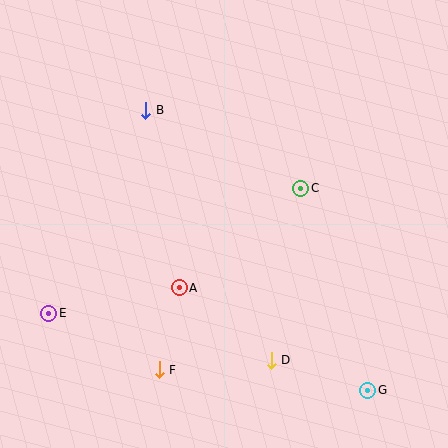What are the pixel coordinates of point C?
Point C is at (301, 188).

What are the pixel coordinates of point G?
Point G is at (368, 390).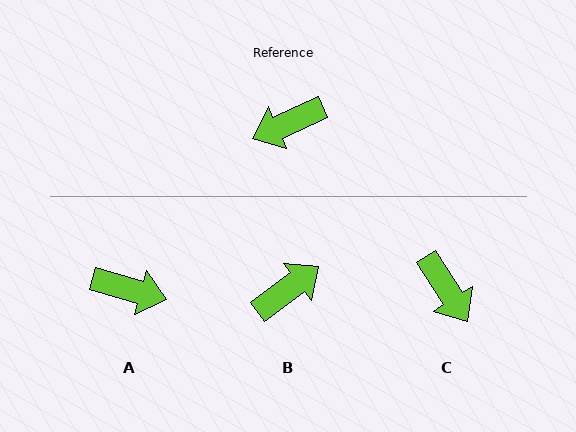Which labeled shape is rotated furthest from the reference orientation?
B, about 167 degrees away.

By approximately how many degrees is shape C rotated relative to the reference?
Approximately 98 degrees counter-clockwise.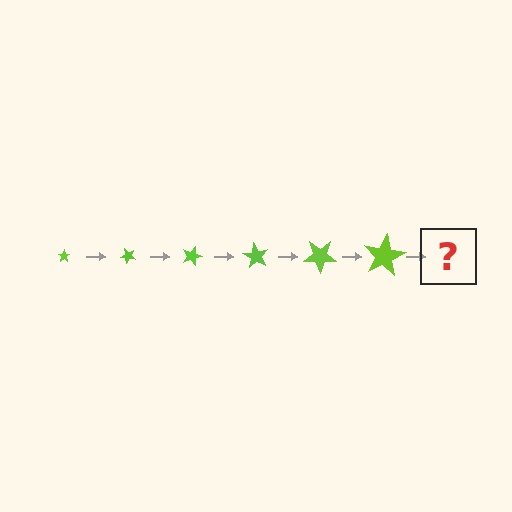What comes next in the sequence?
The next element should be a star, larger than the previous one and rotated 270 degrees from the start.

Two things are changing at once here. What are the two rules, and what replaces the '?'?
The two rules are that the star grows larger each step and it rotates 45 degrees each step. The '?' should be a star, larger than the previous one and rotated 270 degrees from the start.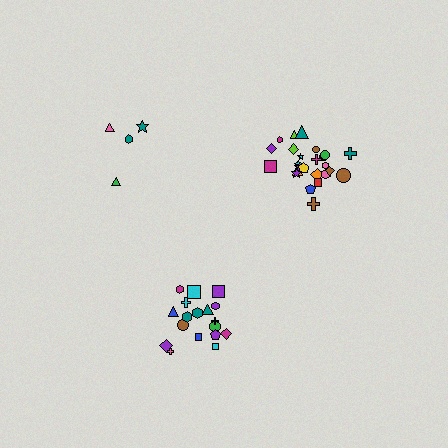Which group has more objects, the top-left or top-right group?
The top-right group.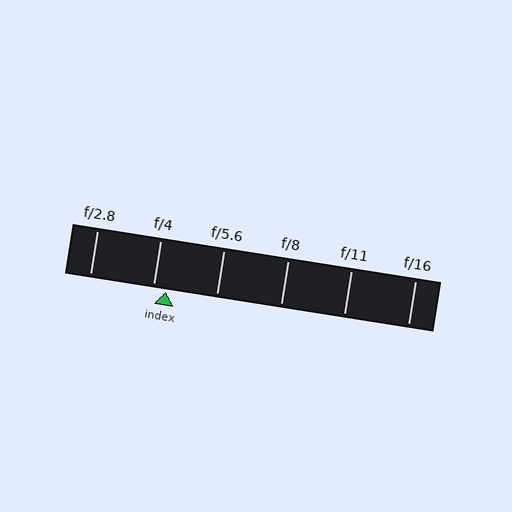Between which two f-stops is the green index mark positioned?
The index mark is between f/4 and f/5.6.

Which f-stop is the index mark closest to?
The index mark is closest to f/4.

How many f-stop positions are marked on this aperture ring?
There are 6 f-stop positions marked.